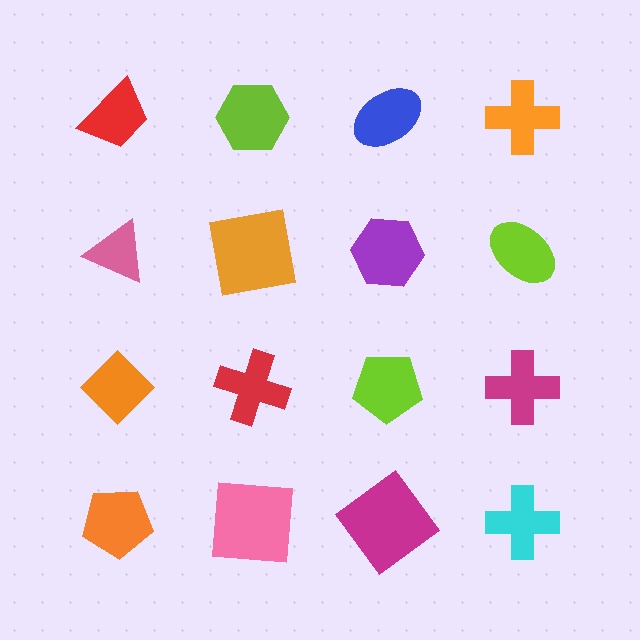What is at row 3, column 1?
An orange diamond.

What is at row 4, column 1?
An orange pentagon.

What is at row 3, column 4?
A magenta cross.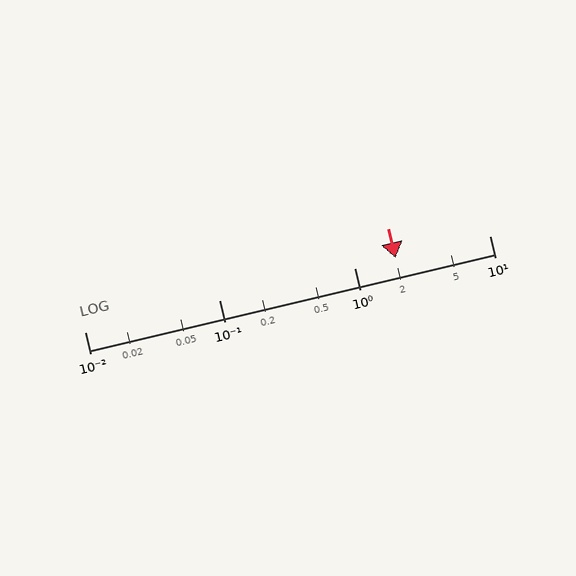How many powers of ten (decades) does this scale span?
The scale spans 3 decades, from 0.01 to 10.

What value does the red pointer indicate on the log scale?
The pointer indicates approximately 2.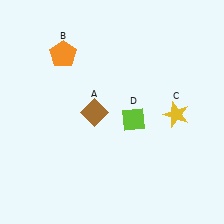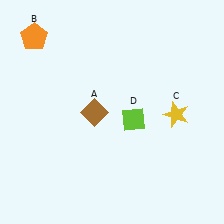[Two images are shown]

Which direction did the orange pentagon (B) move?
The orange pentagon (B) moved left.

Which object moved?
The orange pentagon (B) moved left.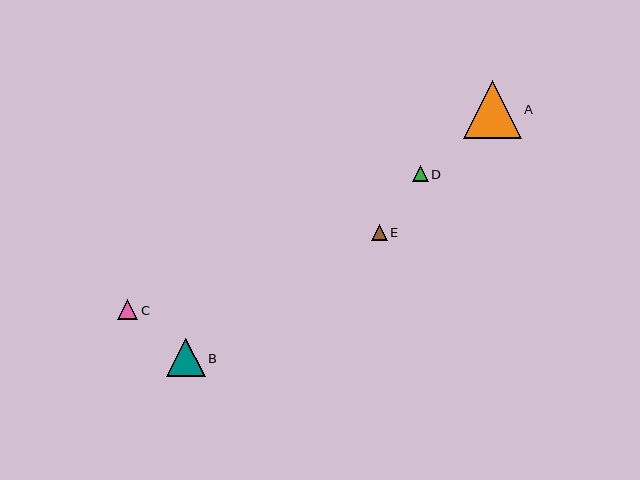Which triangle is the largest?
Triangle A is the largest with a size of approximately 58 pixels.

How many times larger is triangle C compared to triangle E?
Triangle C is approximately 1.3 times the size of triangle E.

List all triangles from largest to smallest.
From largest to smallest: A, B, C, D, E.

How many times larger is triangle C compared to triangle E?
Triangle C is approximately 1.3 times the size of triangle E.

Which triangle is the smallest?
Triangle E is the smallest with a size of approximately 16 pixels.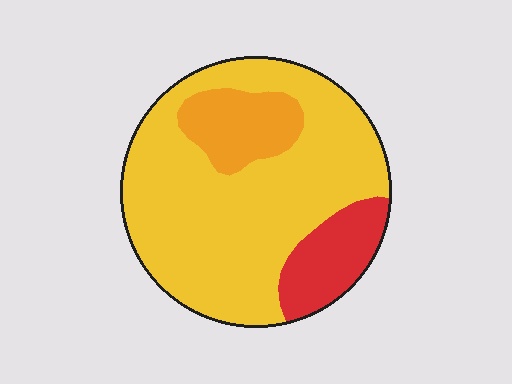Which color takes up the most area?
Yellow, at roughly 70%.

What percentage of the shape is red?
Red covers 14% of the shape.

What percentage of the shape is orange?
Orange covers roughly 15% of the shape.